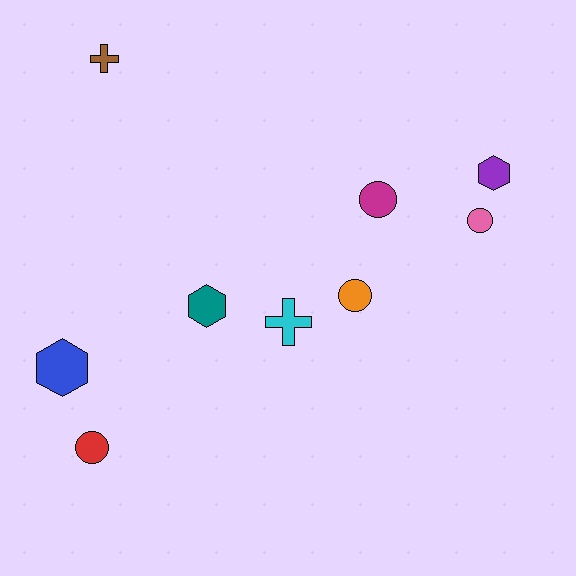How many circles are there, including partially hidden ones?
There are 4 circles.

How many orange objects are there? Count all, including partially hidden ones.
There is 1 orange object.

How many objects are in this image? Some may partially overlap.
There are 9 objects.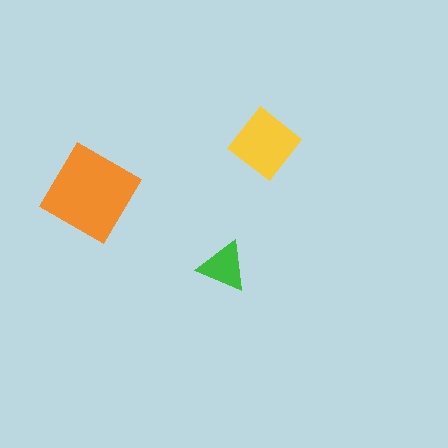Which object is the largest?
The orange diamond.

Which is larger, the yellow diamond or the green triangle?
The yellow diamond.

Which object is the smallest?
The green triangle.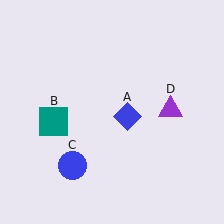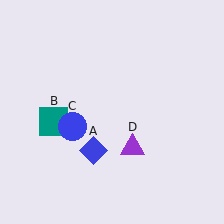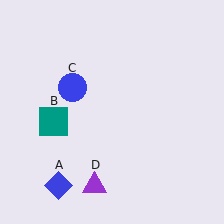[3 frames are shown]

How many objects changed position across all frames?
3 objects changed position: blue diamond (object A), blue circle (object C), purple triangle (object D).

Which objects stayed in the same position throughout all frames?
Teal square (object B) remained stationary.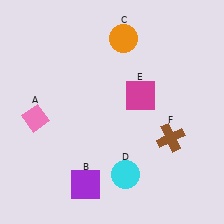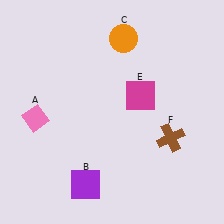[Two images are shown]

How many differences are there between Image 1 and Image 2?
There is 1 difference between the two images.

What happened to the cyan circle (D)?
The cyan circle (D) was removed in Image 2. It was in the bottom-right area of Image 1.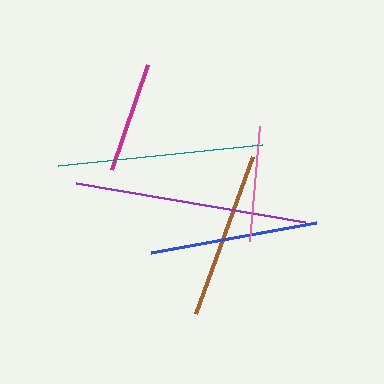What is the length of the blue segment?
The blue segment is approximately 167 pixels long.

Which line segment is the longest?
The purple line is the longest at approximately 231 pixels.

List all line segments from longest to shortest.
From longest to shortest: purple, teal, brown, blue, pink, magenta.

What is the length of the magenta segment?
The magenta segment is approximately 111 pixels long.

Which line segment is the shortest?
The magenta line is the shortest at approximately 111 pixels.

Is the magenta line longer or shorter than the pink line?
The pink line is longer than the magenta line.